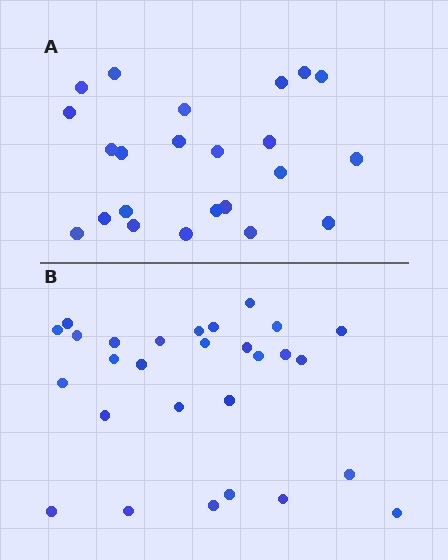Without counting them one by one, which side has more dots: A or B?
Region B (the bottom region) has more dots.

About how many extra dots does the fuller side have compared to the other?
Region B has about 5 more dots than region A.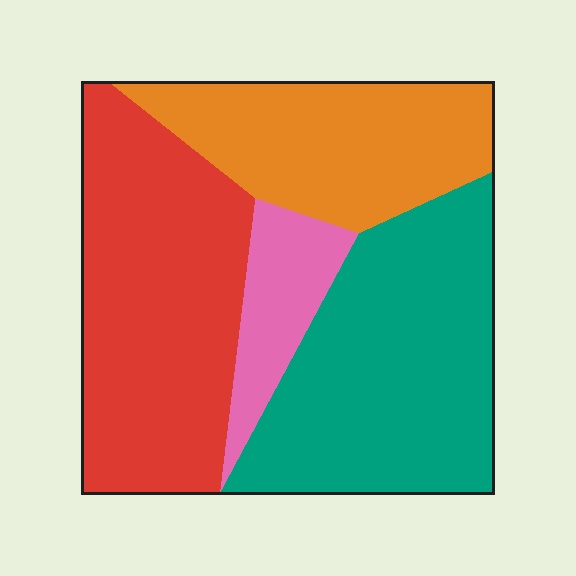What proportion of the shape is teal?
Teal covers around 35% of the shape.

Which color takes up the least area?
Pink, at roughly 10%.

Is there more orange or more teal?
Teal.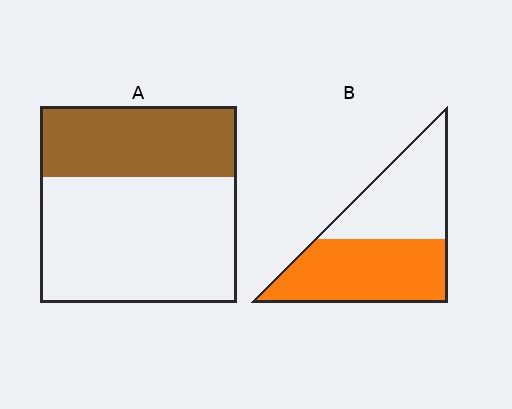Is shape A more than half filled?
No.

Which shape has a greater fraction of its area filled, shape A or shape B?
Shape B.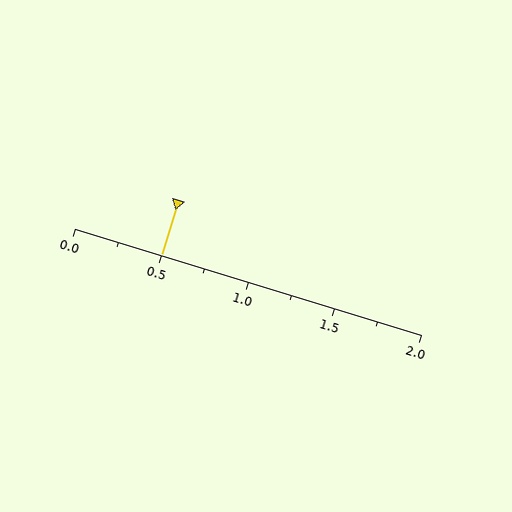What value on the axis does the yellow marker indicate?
The marker indicates approximately 0.5.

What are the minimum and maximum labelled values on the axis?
The axis runs from 0.0 to 2.0.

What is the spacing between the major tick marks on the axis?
The major ticks are spaced 0.5 apart.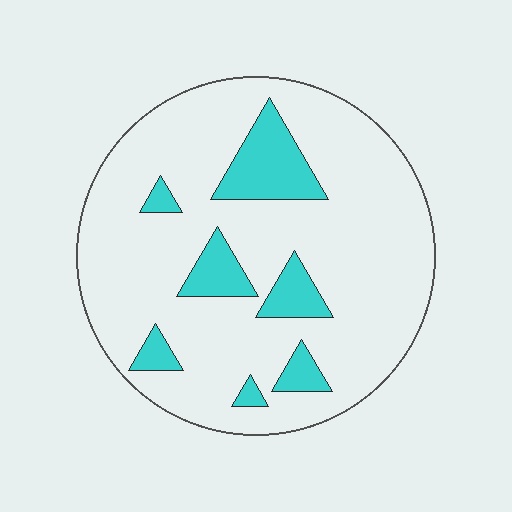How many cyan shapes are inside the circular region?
7.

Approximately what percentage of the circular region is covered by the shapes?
Approximately 15%.